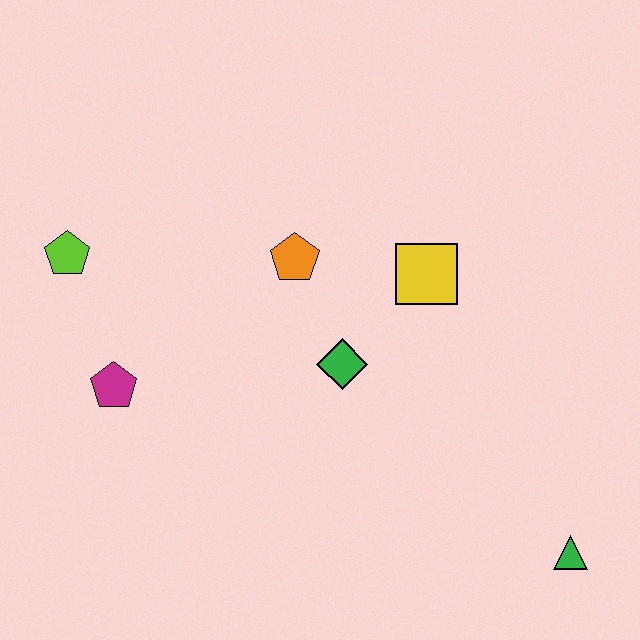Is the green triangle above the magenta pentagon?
No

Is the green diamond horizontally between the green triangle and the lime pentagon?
Yes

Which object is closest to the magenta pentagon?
The lime pentagon is closest to the magenta pentagon.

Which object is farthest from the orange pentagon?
The green triangle is farthest from the orange pentagon.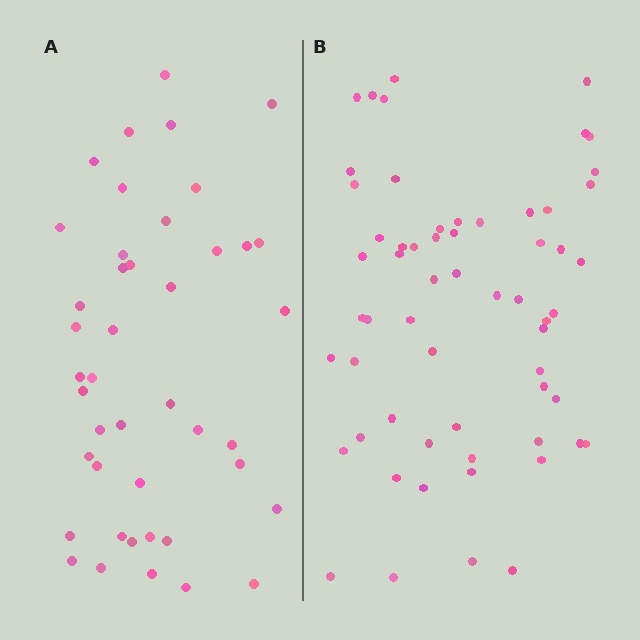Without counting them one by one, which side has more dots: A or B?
Region B (the right region) has more dots.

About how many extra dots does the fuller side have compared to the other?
Region B has approximately 15 more dots than region A.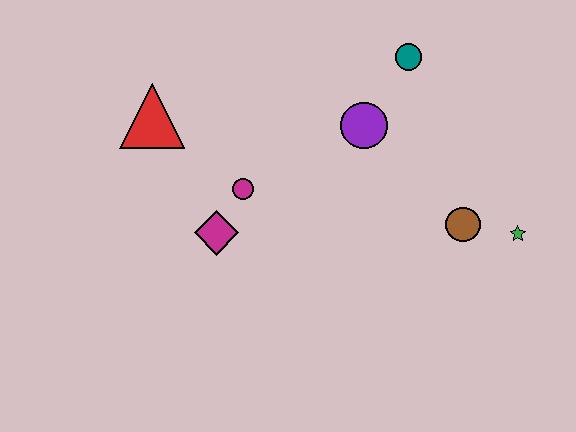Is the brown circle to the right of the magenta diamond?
Yes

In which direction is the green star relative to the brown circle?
The green star is to the right of the brown circle.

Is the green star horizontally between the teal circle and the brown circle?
No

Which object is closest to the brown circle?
The green star is closest to the brown circle.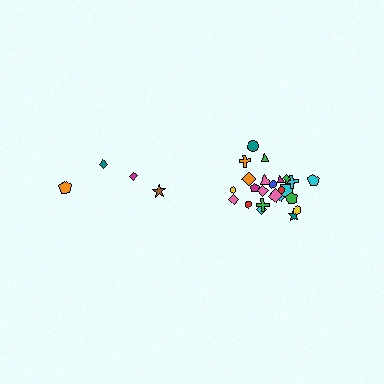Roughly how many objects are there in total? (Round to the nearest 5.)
Roughly 30 objects in total.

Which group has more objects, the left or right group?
The right group.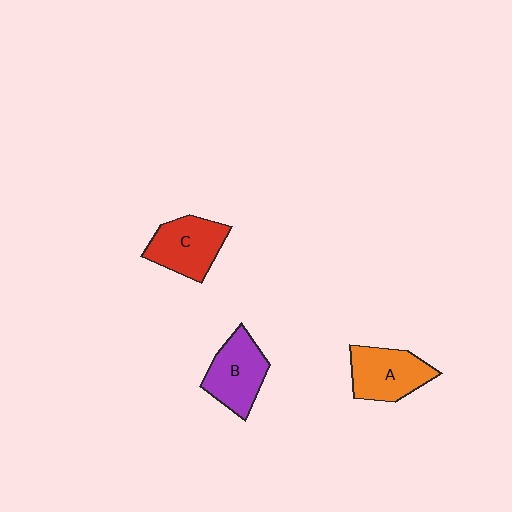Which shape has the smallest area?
Shape B (purple).